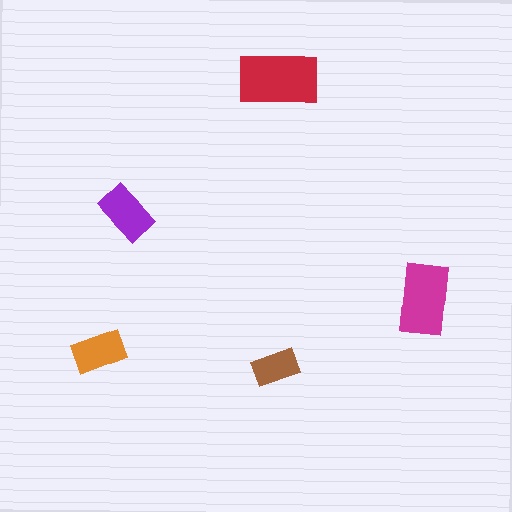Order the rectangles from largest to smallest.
the red one, the magenta one, the purple one, the orange one, the brown one.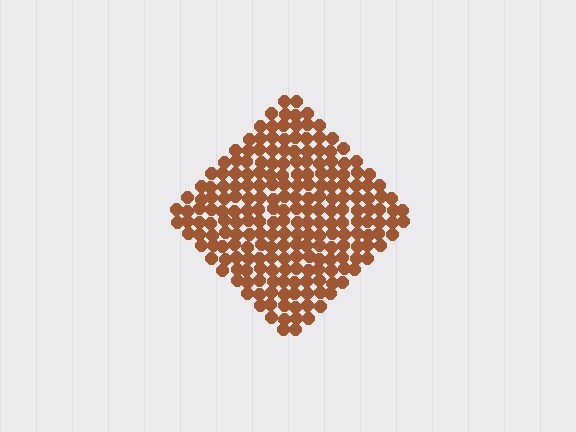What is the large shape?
The large shape is a diamond.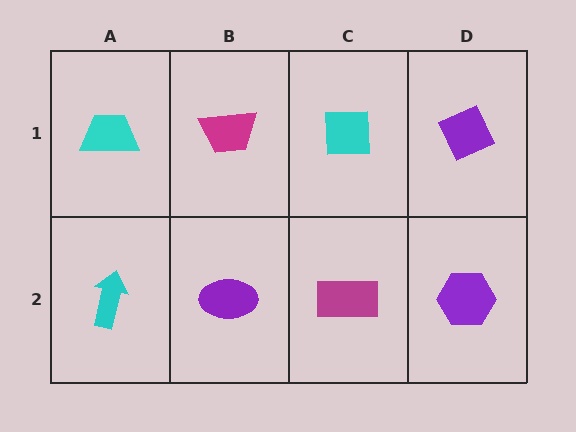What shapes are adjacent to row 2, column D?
A purple diamond (row 1, column D), a magenta rectangle (row 2, column C).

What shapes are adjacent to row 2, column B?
A magenta trapezoid (row 1, column B), a cyan arrow (row 2, column A), a magenta rectangle (row 2, column C).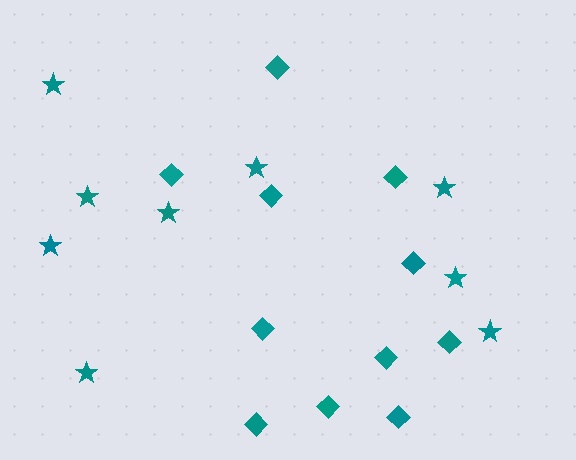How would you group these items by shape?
There are 2 groups: one group of diamonds (11) and one group of stars (9).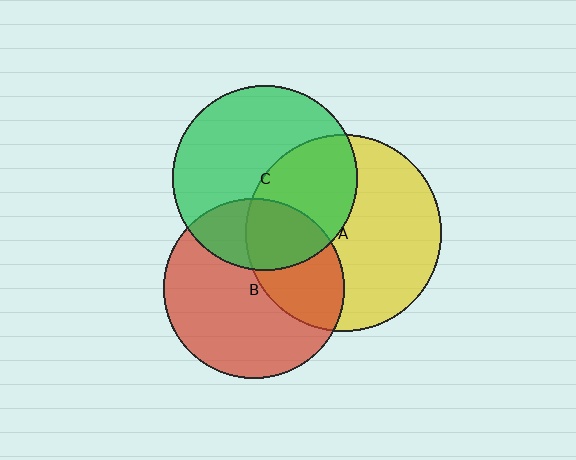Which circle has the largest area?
Circle A (yellow).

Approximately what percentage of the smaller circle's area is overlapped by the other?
Approximately 30%.